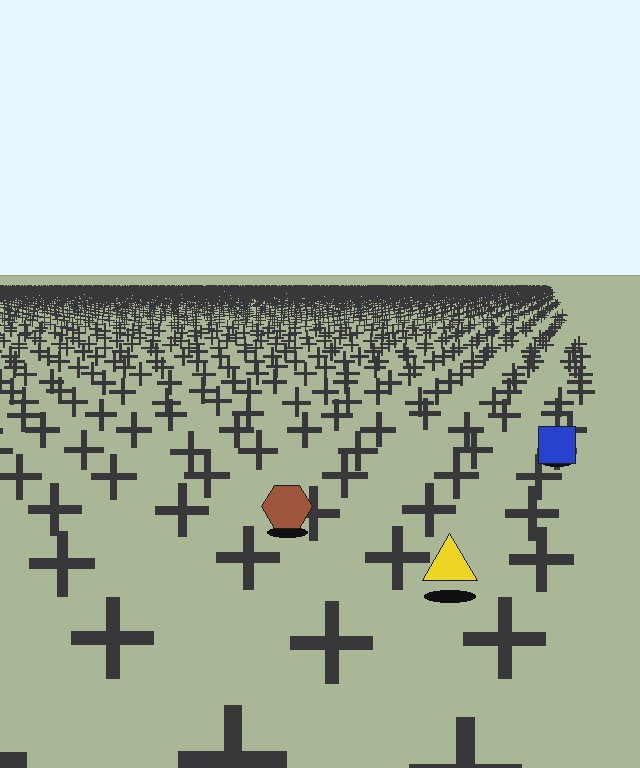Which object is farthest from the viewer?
The blue square is farthest from the viewer. It appears smaller and the ground texture around it is denser.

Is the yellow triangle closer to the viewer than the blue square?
Yes. The yellow triangle is closer — you can tell from the texture gradient: the ground texture is coarser near it.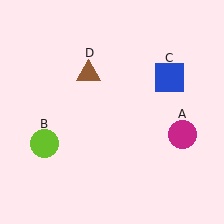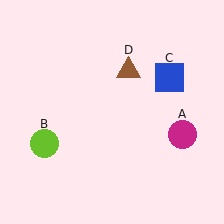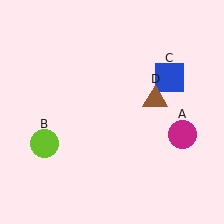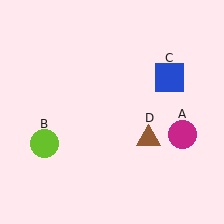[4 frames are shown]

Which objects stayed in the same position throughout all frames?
Magenta circle (object A) and lime circle (object B) and blue square (object C) remained stationary.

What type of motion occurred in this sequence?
The brown triangle (object D) rotated clockwise around the center of the scene.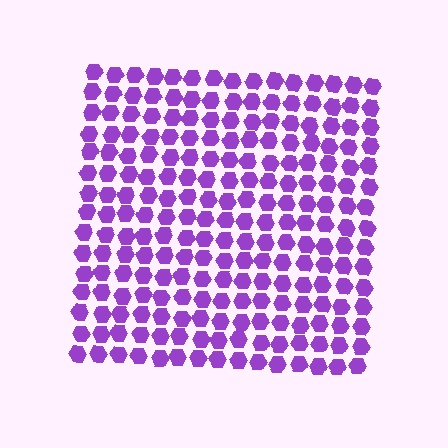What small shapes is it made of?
It is made of small hexagons.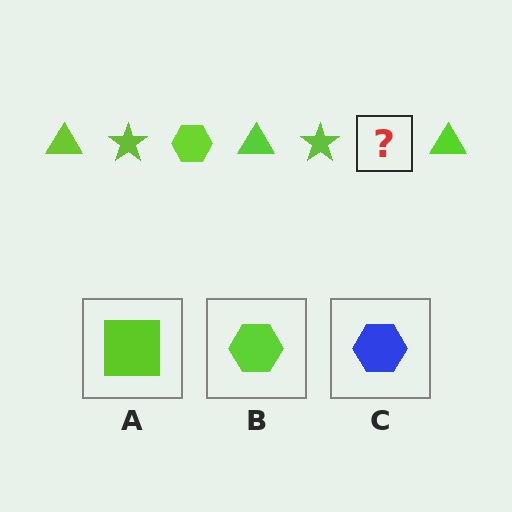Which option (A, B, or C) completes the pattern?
B.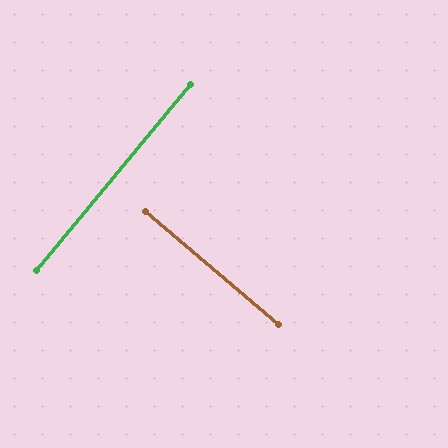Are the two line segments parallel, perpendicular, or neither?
Perpendicular — they meet at approximately 89°.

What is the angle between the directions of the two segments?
Approximately 89 degrees.